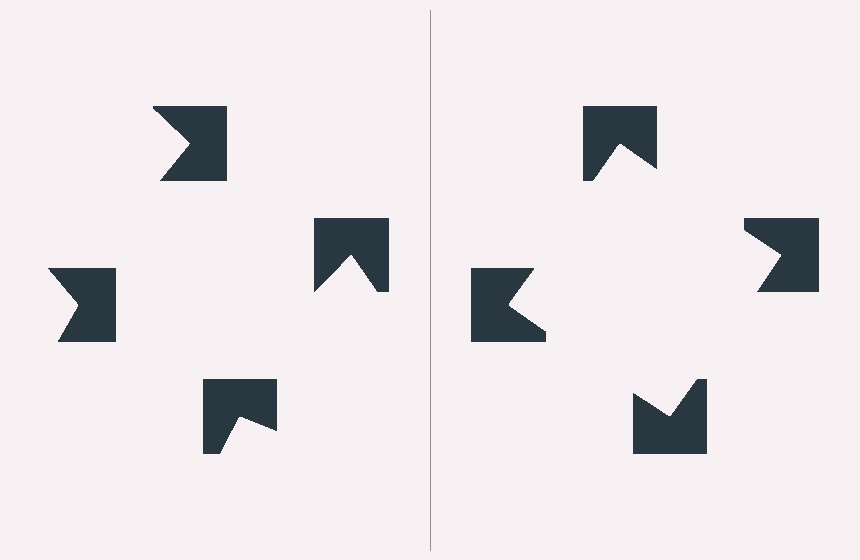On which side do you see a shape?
An illusory square appears on the right side. On the left side the wedge cuts are rotated, so no coherent shape forms.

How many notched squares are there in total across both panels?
8 — 4 on each side.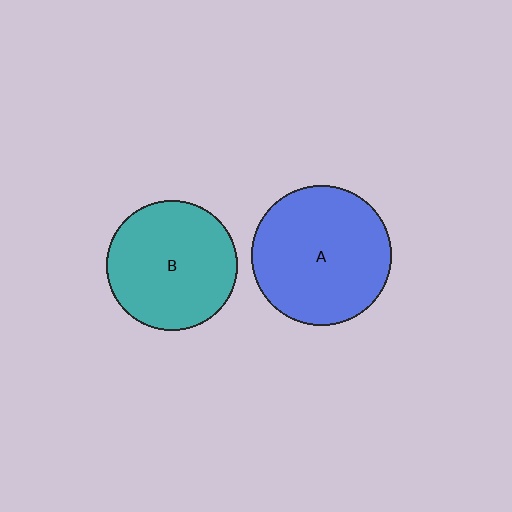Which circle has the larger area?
Circle A (blue).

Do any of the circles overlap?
No, none of the circles overlap.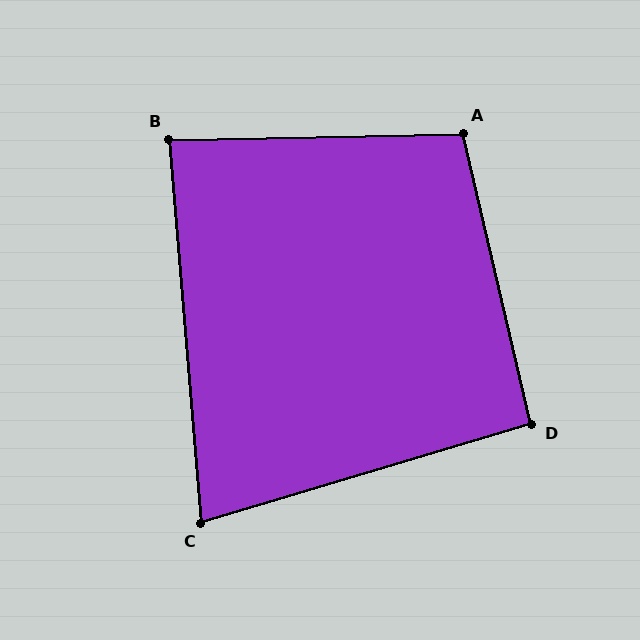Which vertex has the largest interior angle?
A, at approximately 102 degrees.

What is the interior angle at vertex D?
Approximately 94 degrees (approximately right).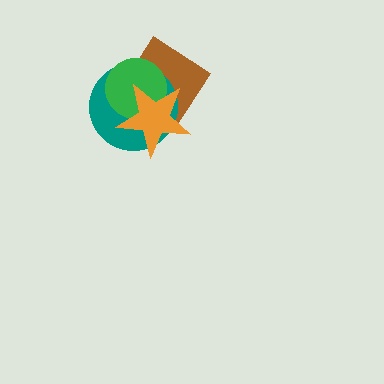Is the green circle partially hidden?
Yes, it is partially covered by another shape.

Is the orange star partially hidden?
No, no other shape covers it.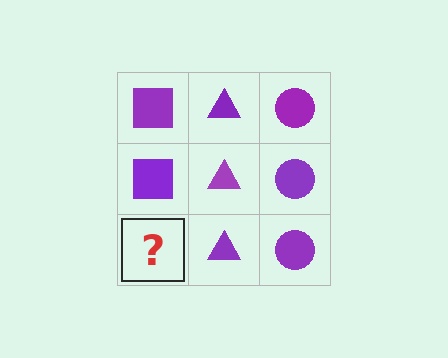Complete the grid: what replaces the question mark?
The question mark should be replaced with a purple square.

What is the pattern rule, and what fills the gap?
The rule is that each column has a consistent shape. The gap should be filled with a purple square.